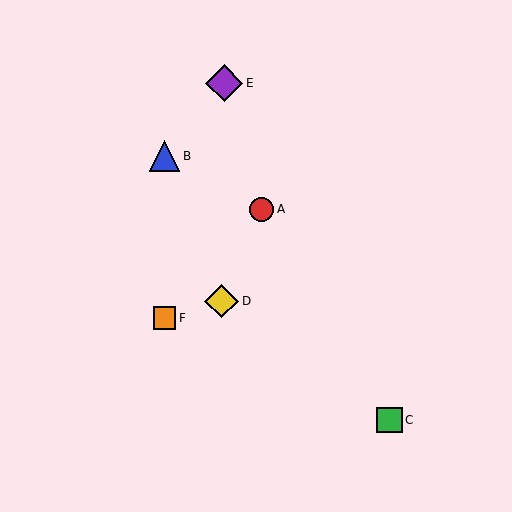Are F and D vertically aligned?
No, F is at x≈165 and D is at x≈222.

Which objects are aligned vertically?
Objects B, F are aligned vertically.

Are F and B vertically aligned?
Yes, both are at x≈165.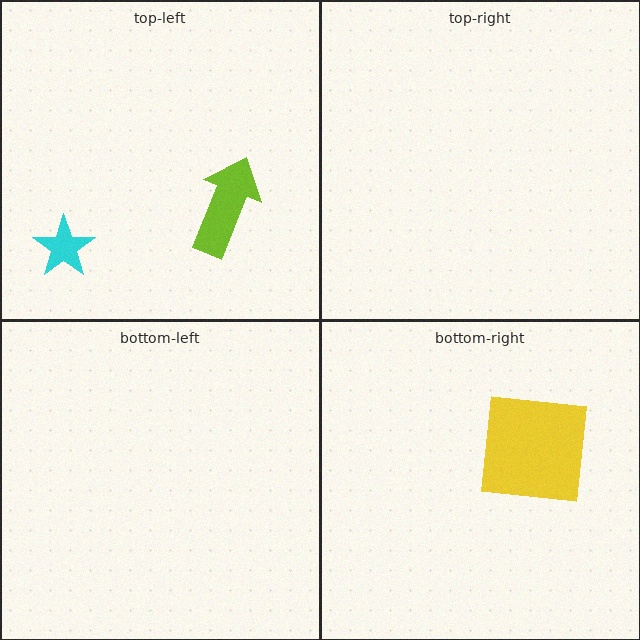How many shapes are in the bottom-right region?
1.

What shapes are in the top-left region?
The lime arrow, the cyan star.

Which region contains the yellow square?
The bottom-right region.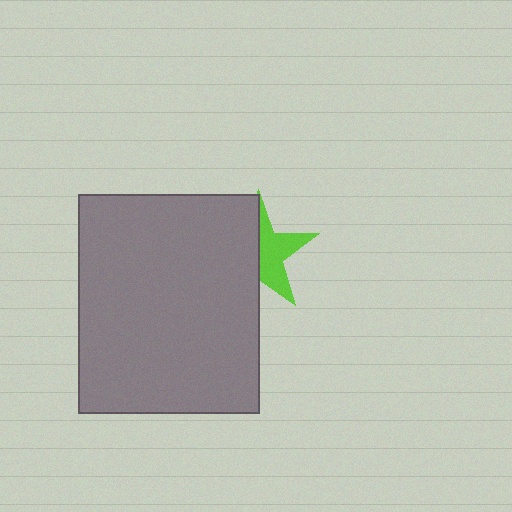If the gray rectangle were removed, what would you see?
You would see the complete lime star.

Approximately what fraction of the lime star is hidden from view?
Roughly 52% of the lime star is hidden behind the gray rectangle.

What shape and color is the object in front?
The object in front is a gray rectangle.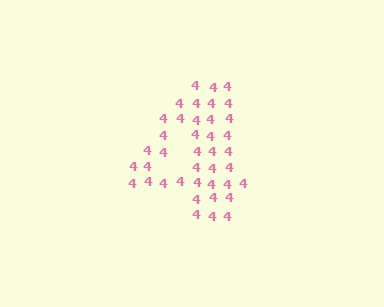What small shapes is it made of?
It is made of small digit 4's.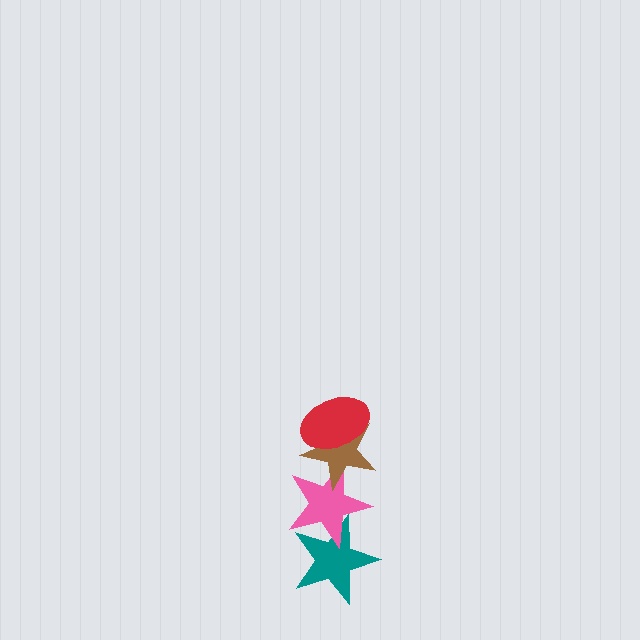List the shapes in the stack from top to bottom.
From top to bottom: the red ellipse, the brown star, the pink star, the teal star.